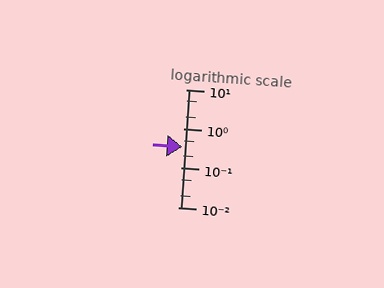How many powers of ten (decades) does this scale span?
The scale spans 3 decades, from 0.01 to 10.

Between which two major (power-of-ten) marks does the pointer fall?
The pointer is between 0.1 and 1.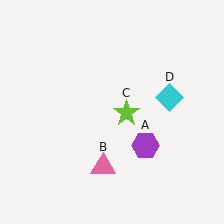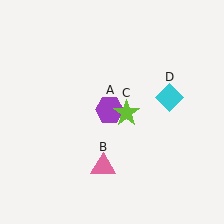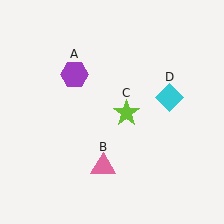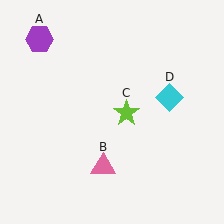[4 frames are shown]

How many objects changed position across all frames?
1 object changed position: purple hexagon (object A).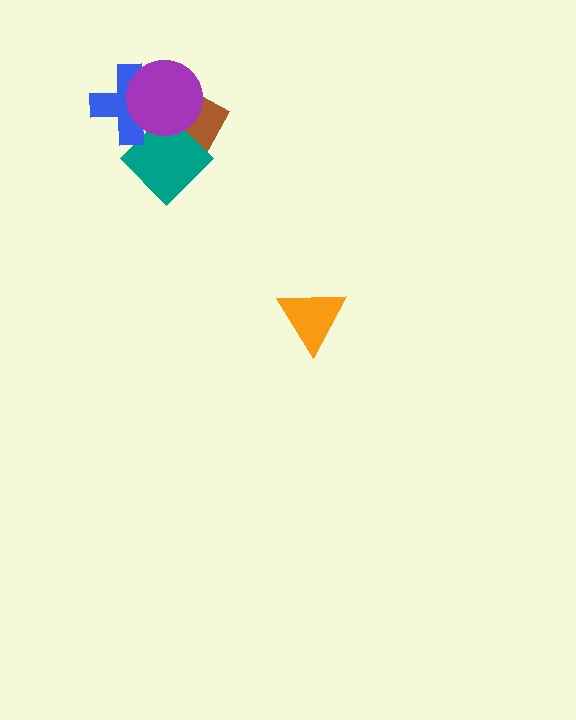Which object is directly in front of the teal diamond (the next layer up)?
The blue cross is directly in front of the teal diamond.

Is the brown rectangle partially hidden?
Yes, it is partially covered by another shape.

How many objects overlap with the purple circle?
3 objects overlap with the purple circle.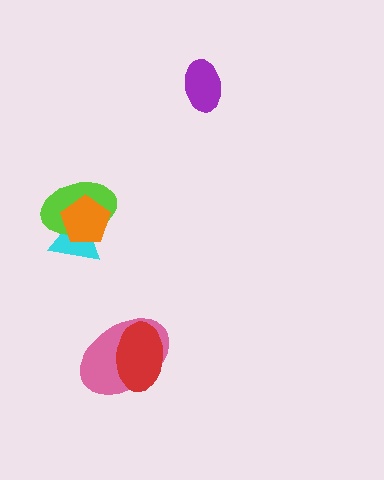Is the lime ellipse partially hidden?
Yes, it is partially covered by another shape.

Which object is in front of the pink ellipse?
The red ellipse is in front of the pink ellipse.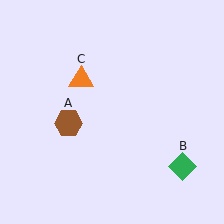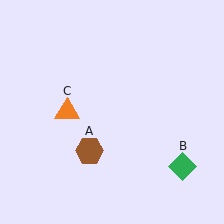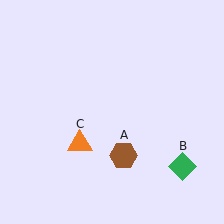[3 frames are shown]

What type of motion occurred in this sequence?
The brown hexagon (object A), orange triangle (object C) rotated counterclockwise around the center of the scene.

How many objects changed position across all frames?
2 objects changed position: brown hexagon (object A), orange triangle (object C).